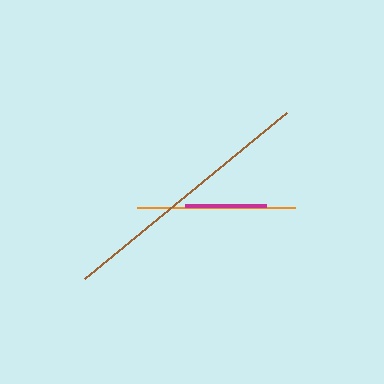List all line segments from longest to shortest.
From longest to shortest: brown, orange, magenta.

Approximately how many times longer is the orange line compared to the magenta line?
The orange line is approximately 2.0 times the length of the magenta line.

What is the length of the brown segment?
The brown segment is approximately 262 pixels long.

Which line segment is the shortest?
The magenta line is the shortest at approximately 81 pixels.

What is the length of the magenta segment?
The magenta segment is approximately 81 pixels long.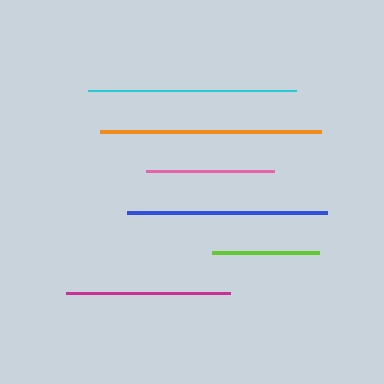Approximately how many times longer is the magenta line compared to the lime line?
The magenta line is approximately 1.5 times the length of the lime line.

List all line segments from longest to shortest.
From longest to shortest: orange, cyan, blue, magenta, pink, lime.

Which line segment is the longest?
The orange line is the longest at approximately 221 pixels.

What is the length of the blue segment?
The blue segment is approximately 200 pixels long.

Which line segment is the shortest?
The lime line is the shortest at approximately 107 pixels.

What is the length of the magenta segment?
The magenta segment is approximately 164 pixels long.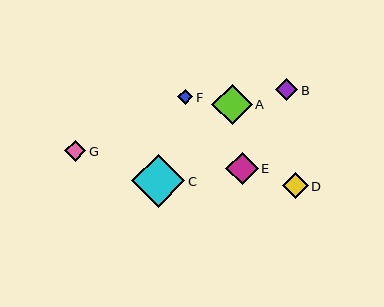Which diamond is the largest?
Diamond C is the largest with a size of approximately 53 pixels.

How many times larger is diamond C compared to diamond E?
Diamond C is approximately 1.6 times the size of diamond E.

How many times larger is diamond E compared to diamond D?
Diamond E is approximately 1.3 times the size of diamond D.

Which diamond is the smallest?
Diamond F is the smallest with a size of approximately 15 pixels.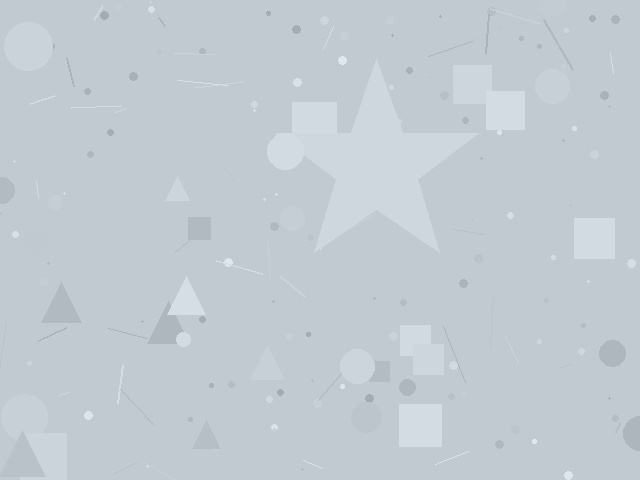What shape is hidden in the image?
A star is hidden in the image.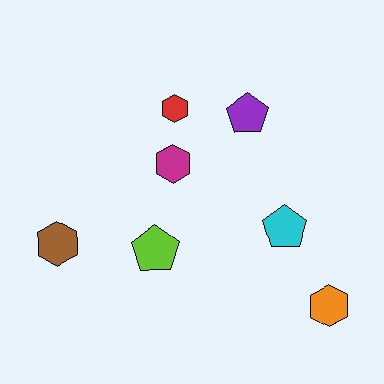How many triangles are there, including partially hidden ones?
There are no triangles.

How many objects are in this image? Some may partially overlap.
There are 7 objects.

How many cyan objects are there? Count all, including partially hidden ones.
There is 1 cyan object.